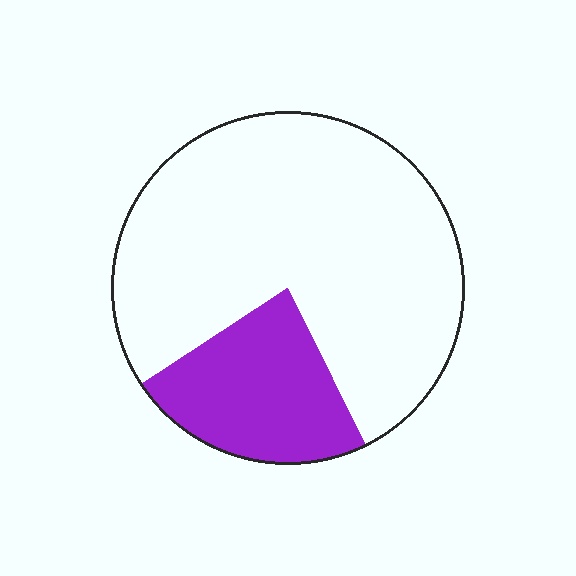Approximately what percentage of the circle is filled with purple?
Approximately 25%.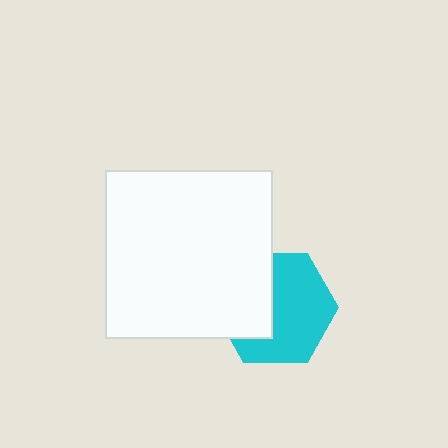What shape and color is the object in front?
The object in front is a white square.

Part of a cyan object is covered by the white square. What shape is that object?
It is a hexagon.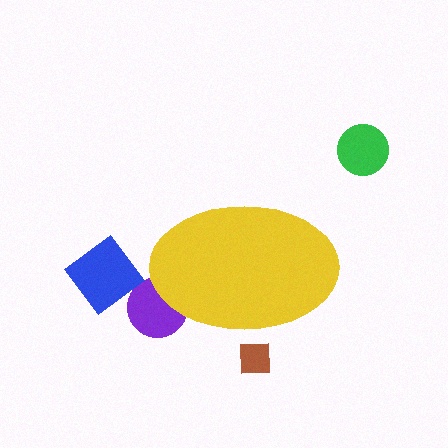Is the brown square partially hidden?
Yes, the brown square is partially hidden behind the yellow ellipse.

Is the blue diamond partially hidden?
No, the blue diamond is fully visible.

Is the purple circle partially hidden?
Yes, the purple circle is partially hidden behind the yellow ellipse.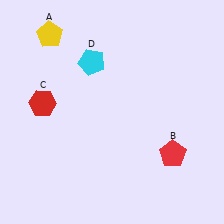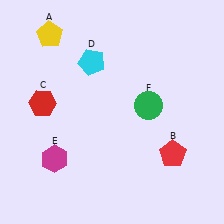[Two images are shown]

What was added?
A magenta hexagon (E), a green circle (F) were added in Image 2.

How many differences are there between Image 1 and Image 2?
There are 2 differences between the two images.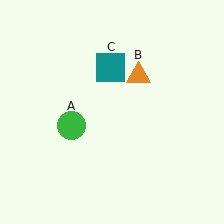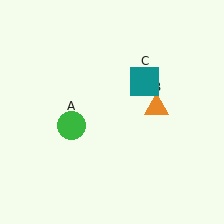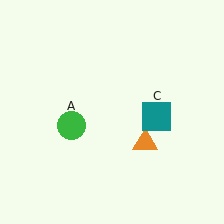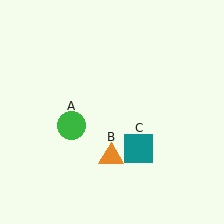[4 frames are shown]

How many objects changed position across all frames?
2 objects changed position: orange triangle (object B), teal square (object C).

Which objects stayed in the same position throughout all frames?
Green circle (object A) remained stationary.